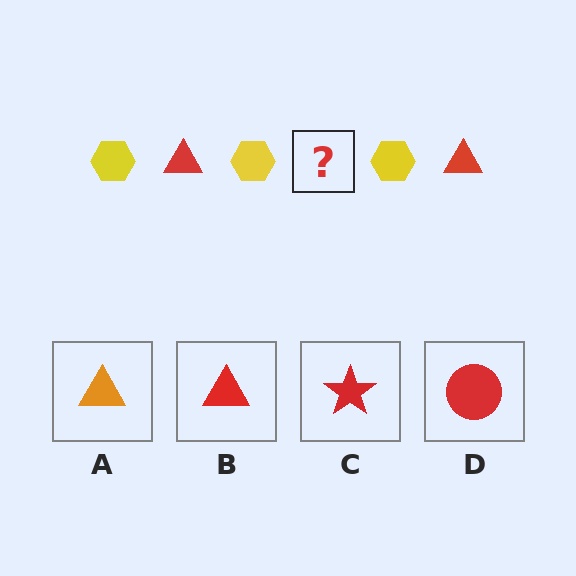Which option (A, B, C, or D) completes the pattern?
B.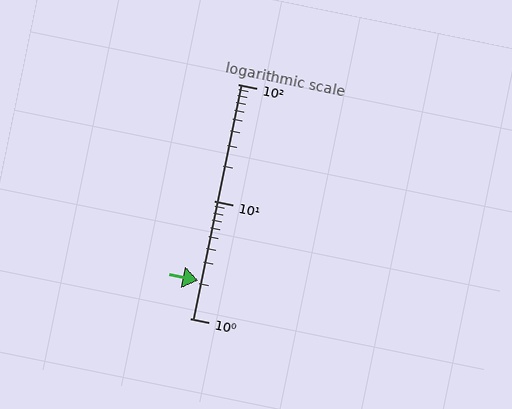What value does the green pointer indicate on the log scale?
The pointer indicates approximately 2.1.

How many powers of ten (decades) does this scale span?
The scale spans 2 decades, from 1 to 100.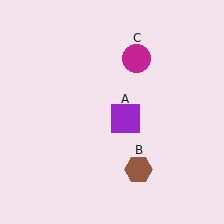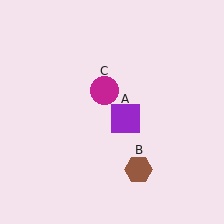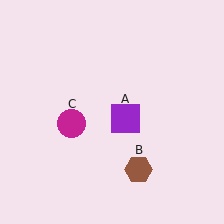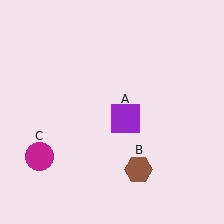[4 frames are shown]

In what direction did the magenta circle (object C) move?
The magenta circle (object C) moved down and to the left.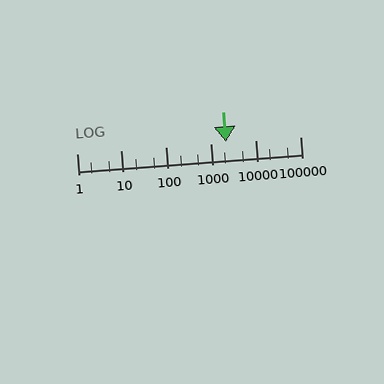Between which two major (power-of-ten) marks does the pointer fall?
The pointer is between 1000 and 10000.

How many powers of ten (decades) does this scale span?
The scale spans 5 decades, from 1 to 100000.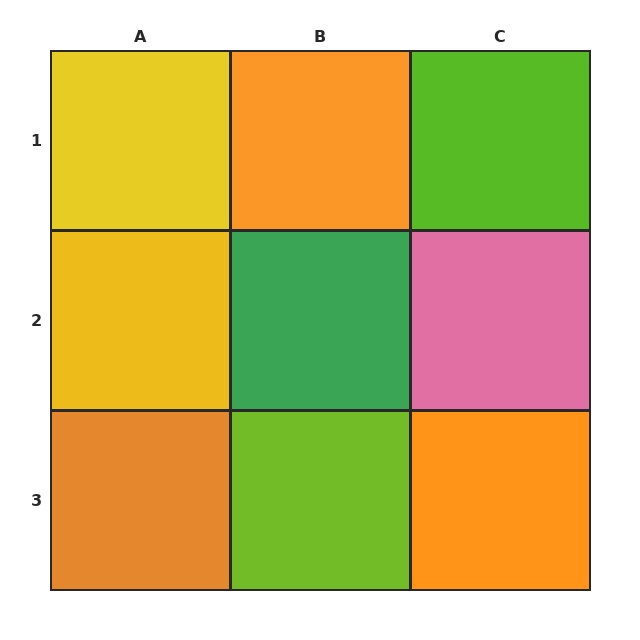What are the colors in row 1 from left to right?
Yellow, orange, lime.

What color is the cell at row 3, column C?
Orange.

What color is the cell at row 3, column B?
Lime.